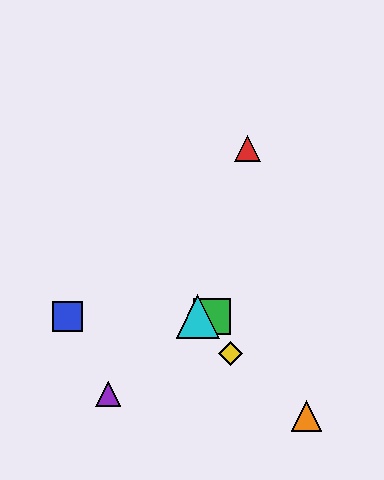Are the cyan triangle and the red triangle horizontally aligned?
No, the cyan triangle is at y≈316 and the red triangle is at y≈148.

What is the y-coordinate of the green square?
The green square is at y≈316.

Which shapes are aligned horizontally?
The blue square, the green square, the cyan triangle are aligned horizontally.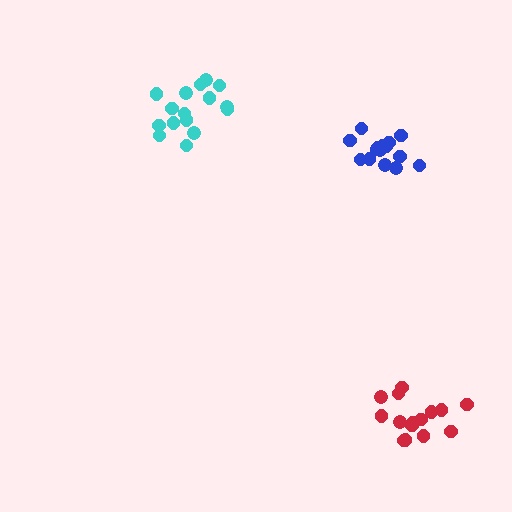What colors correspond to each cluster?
The clusters are colored: cyan, red, blue.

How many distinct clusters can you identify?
There are 3 distinct clusters.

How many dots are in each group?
Group 1: 16 dots, Group 2: 15 dots, Group 3: 15 dots (46 total).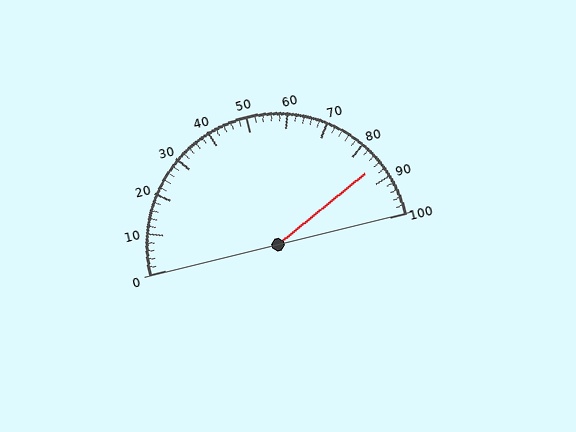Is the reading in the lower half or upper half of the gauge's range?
The reading is in the upper half of the range (0 to 100).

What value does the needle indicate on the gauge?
The needle indicates approximately 86.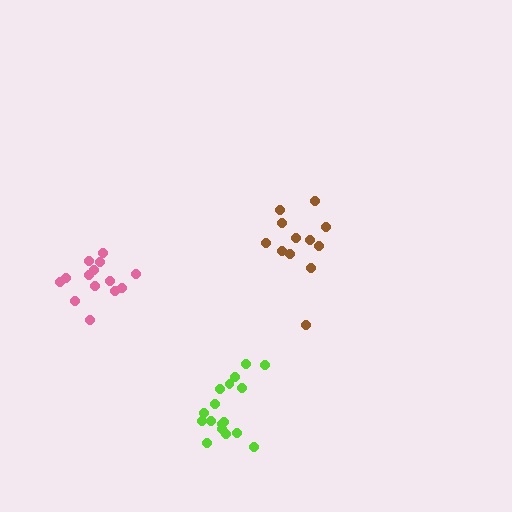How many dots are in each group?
Group 1: 14 dots, Group 2: 12 dots, Group 3: 17 dots (43 total).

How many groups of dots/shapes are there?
There are 3 groups.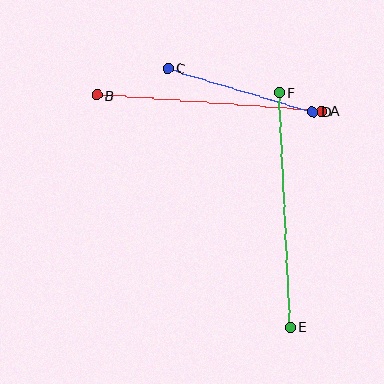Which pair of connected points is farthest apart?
Points E and F are farthest apart.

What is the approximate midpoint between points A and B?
The midpoint is at approximately (210, 103) pixels.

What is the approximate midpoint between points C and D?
The midpoint is at approximately (240, 90) pixels.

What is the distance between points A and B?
The distance is approximately 226 pixels.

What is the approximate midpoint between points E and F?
The midpoint is at approximately (285, 210) pixels.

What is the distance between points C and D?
The distance is approximately 152 pixels.